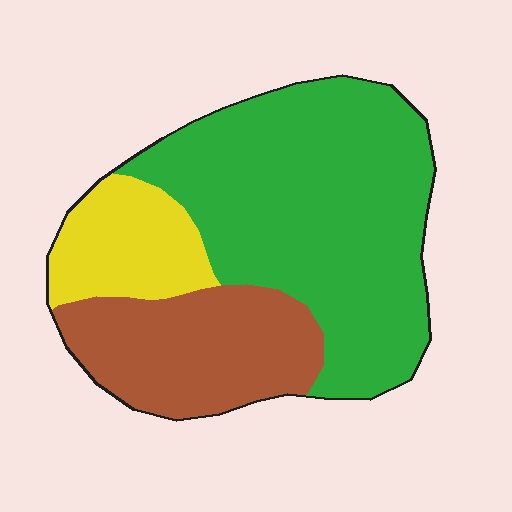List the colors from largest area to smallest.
From largest to smallest: green, brown, yellow.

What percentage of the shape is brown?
Brown takes up about one quarter (1/4) of the shape.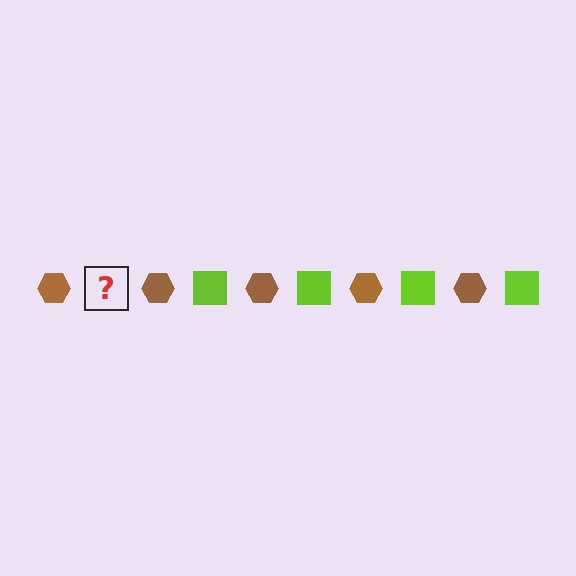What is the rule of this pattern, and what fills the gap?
The rule is that the pattern alternates between brown hexagon and lime square. The gap should be filled with a lime square.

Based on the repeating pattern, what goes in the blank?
The blank should be a lime square.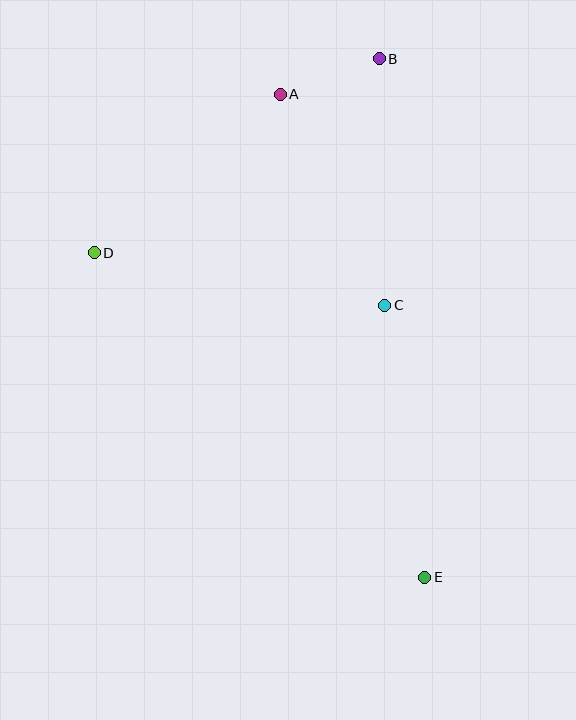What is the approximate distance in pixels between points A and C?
The distance between A and C is approximately 235 pixels.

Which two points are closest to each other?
Points A and B are closest to each other.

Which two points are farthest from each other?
Points B and E are farthest from each other.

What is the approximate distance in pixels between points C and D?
The distance between C and D is approximately 295 pixels.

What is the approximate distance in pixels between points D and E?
The distance between D and E is approximately 463 pixels.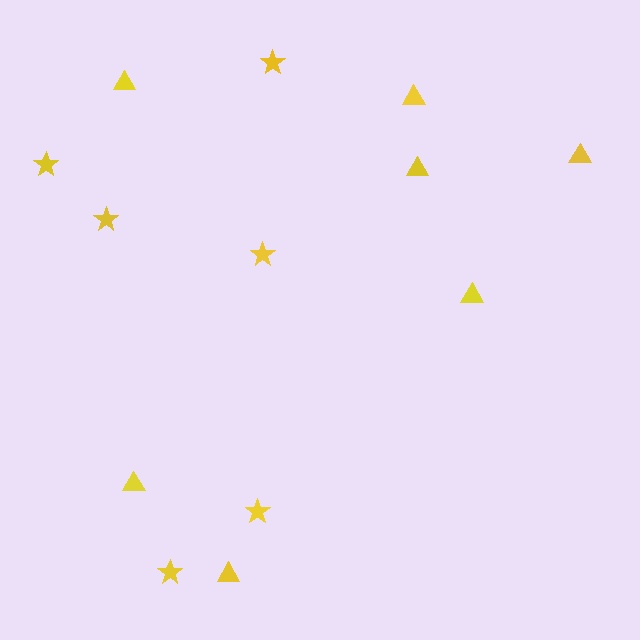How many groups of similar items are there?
There are 2 groups: one group of stars (6) and one group of triangles (7).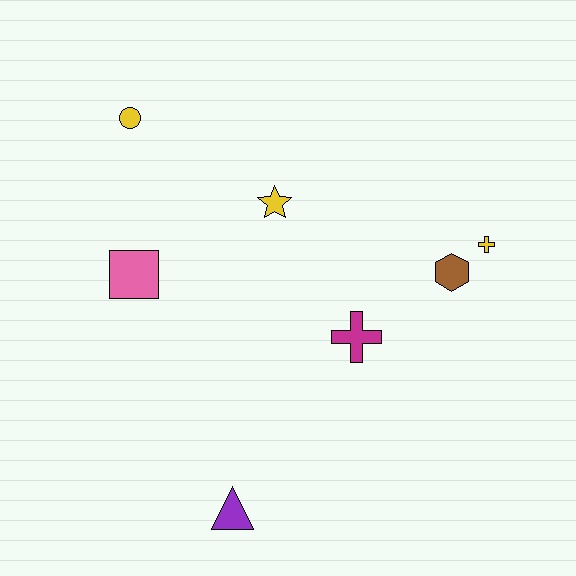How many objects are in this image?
There are 7 objects.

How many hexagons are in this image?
There is 1 hexagon.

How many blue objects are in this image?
There are no blue objects.